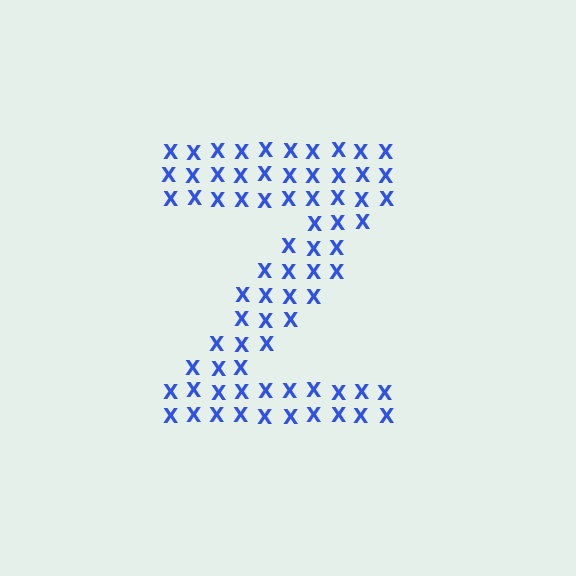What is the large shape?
The large shape is the letter Z.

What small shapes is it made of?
It is made of small letter X's.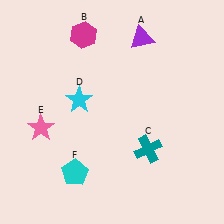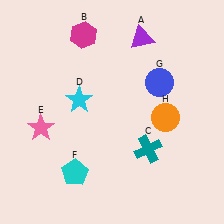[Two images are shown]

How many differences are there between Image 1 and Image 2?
There are 2 differences between the two images.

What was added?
A blue circle (G), an orange circle (H) were added in Image 2.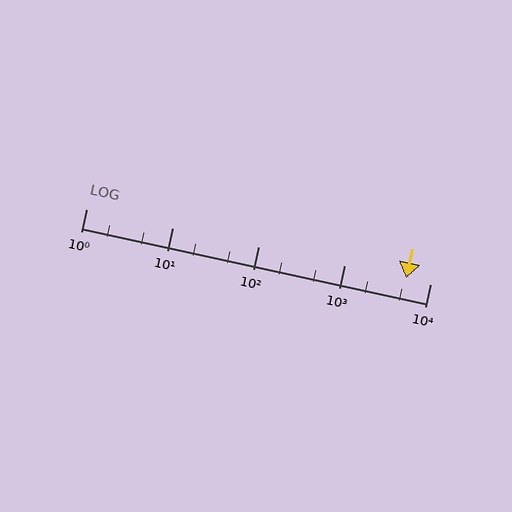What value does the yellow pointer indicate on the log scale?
The pointer indicates approximately 5200.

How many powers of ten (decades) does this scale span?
The scale spans 4 decades, from 1 to 10000.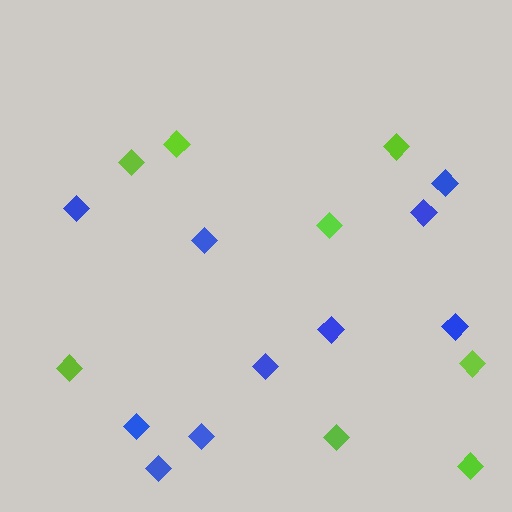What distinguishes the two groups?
There are 2 groups: one group of blue diamonds (10) and one group of lime diamonds (8).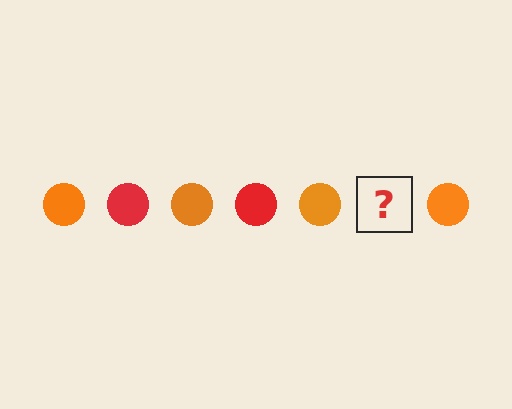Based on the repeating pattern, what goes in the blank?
The blank should be a red circle.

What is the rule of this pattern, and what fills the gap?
The rule is that the pattern cycles through orange, red circles. The gap should be filled with a red circle.